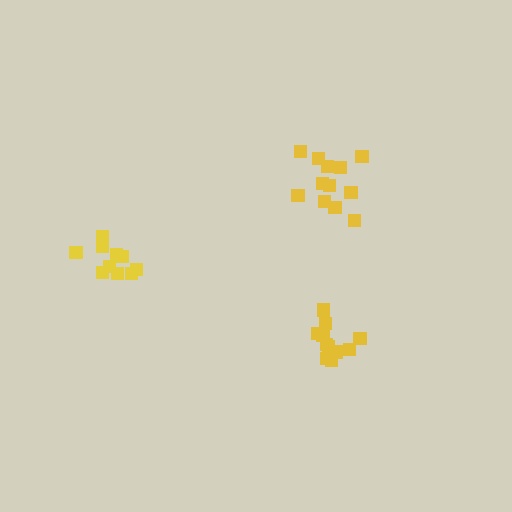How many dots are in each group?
Group 1: 11 dots, Group 2: 12 dots, Group 3: 10 dots (33 total).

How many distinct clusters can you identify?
There are 3 distinct clusters.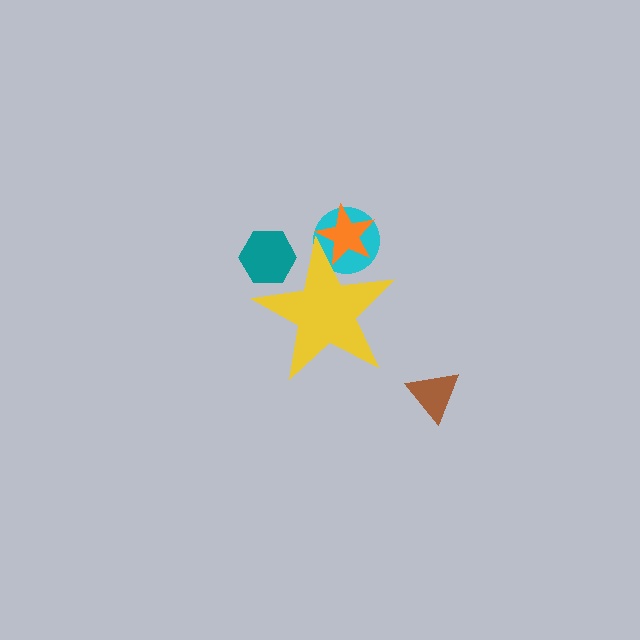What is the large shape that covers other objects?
A yellow star.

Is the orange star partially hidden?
Yes, the orange star is partially hidden behind the yellow star.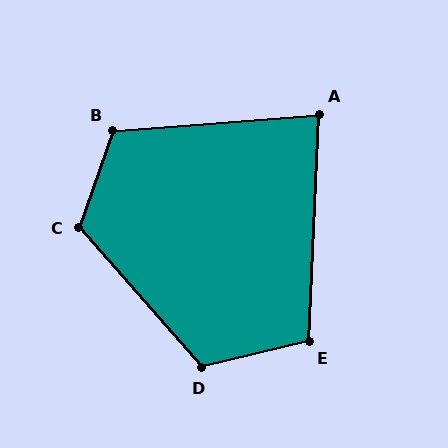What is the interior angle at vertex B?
Approximately 114 degrees (obtuse).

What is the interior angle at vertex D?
Approximately 118 degrees (obtuse).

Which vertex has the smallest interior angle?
A, at approximately 83 degrees.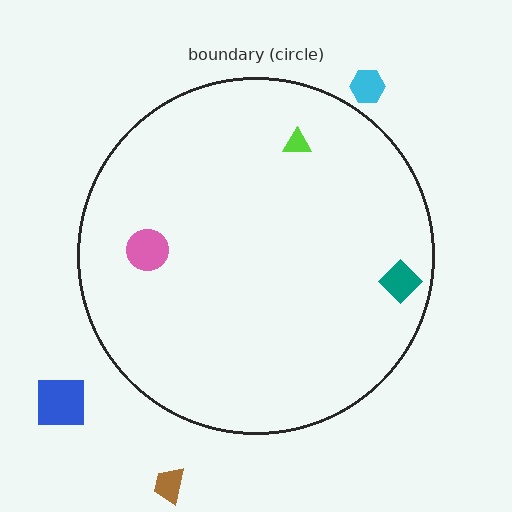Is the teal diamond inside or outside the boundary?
Inside.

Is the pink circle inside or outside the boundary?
Inside.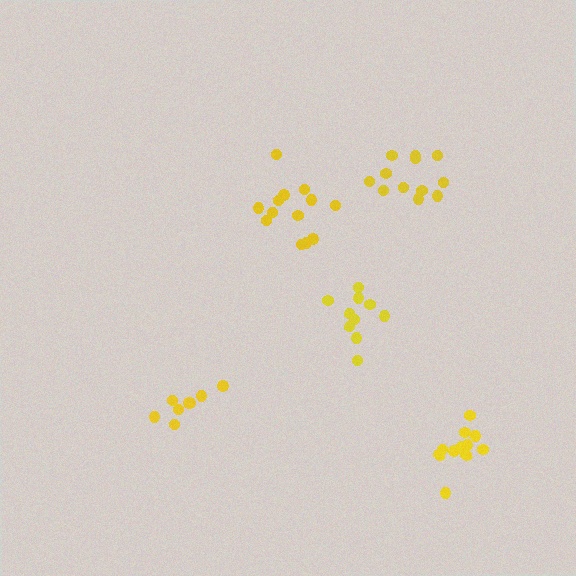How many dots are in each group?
Group 1: 13 dots, Group 2: 8 dots, Group 3: 10 dots, Group 4: 12 dots, Group 5: 12 dots (55 total).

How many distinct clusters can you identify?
There are 5 distinct clusters.